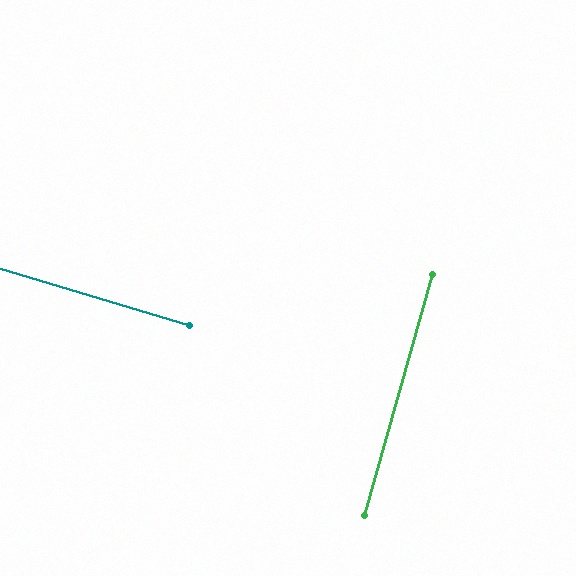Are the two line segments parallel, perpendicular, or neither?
Perpendicular — they meet at approximately 89°.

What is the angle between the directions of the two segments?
Approximately 89 degrees.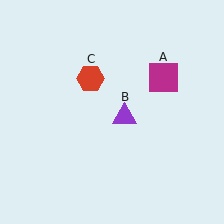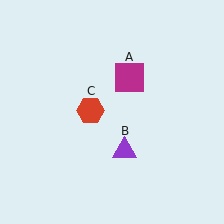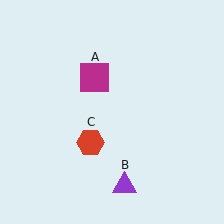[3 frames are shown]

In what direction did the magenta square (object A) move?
The magenta square (object A) moved left.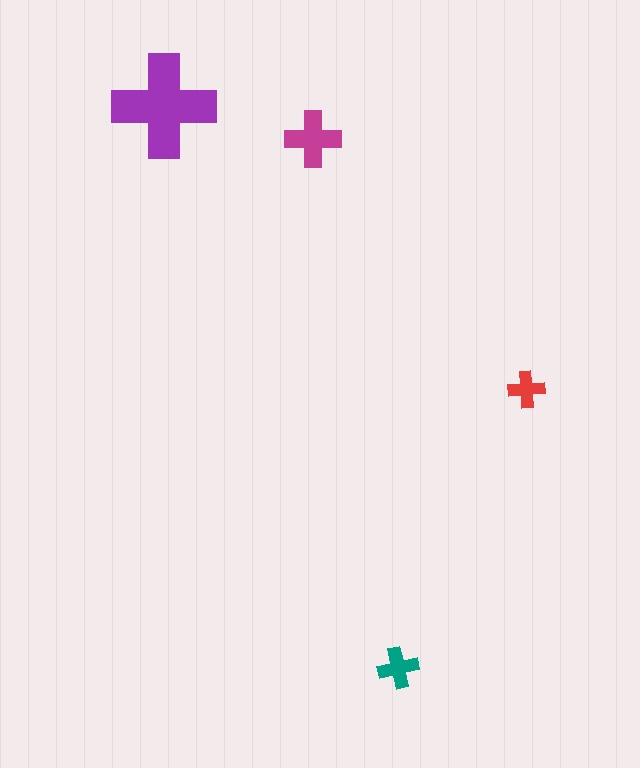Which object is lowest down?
The teal cross is bottommost.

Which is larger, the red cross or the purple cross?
The purple one.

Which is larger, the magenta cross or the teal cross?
The magenta one.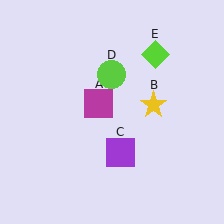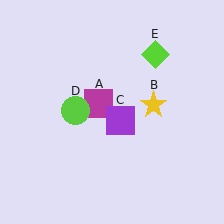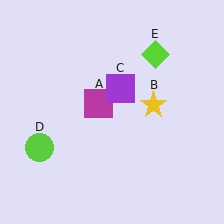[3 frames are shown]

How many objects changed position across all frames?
2 objects changed position: purple square (object C), lime circle (object D).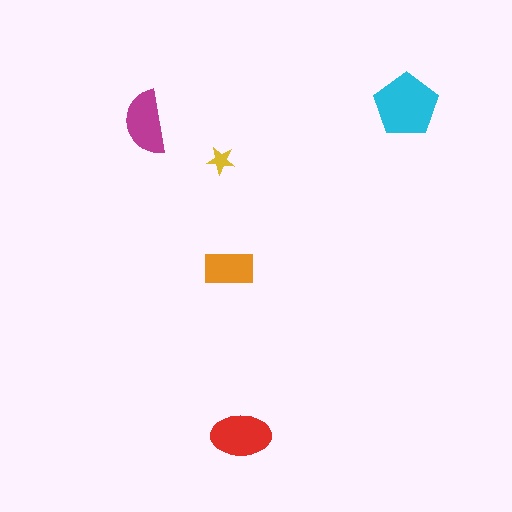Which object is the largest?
The cyan pentagon.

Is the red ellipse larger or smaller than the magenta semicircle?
Larger.